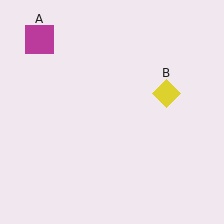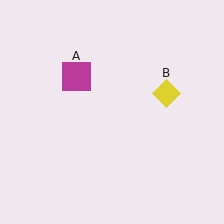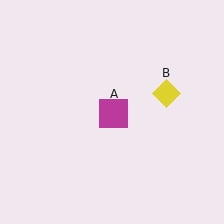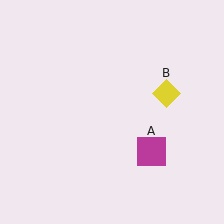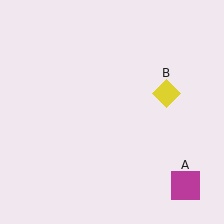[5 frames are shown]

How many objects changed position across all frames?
1 object changed position: magenta square (object A).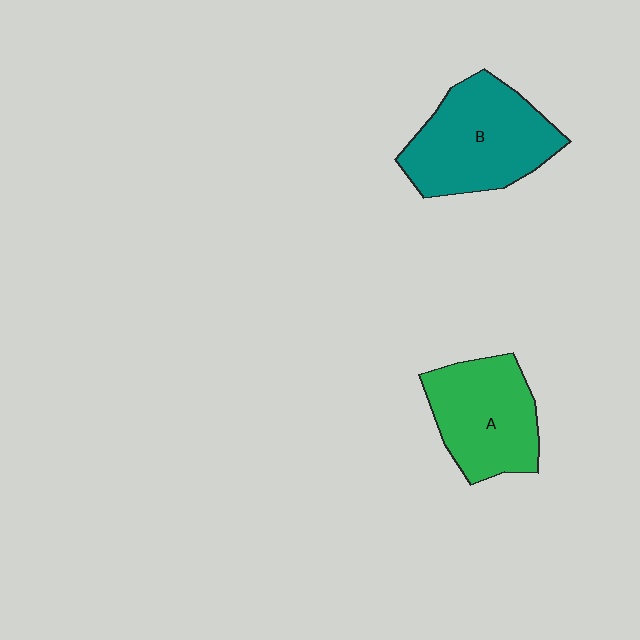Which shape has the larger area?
Shape B (teal).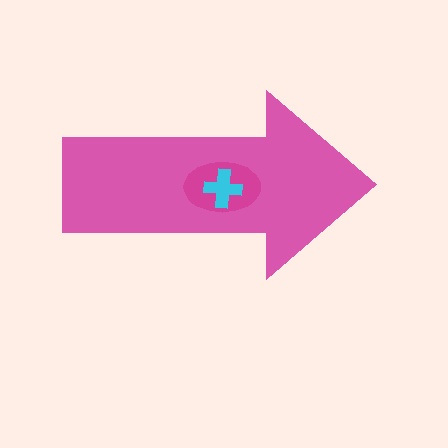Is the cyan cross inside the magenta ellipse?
Yes.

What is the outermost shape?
The pink arrow.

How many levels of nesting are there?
3.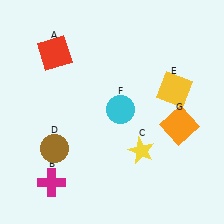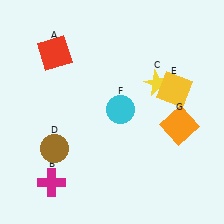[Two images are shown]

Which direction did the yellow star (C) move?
The yellow star (C) moved up.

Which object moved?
The yellow star (C) moved up.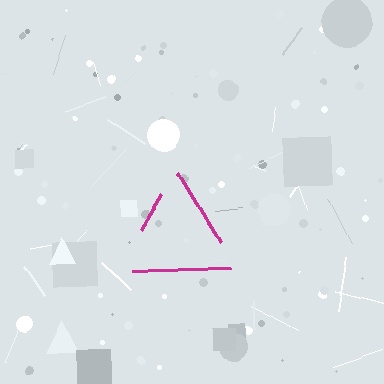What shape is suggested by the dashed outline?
The dashed outline suggests a triangle.